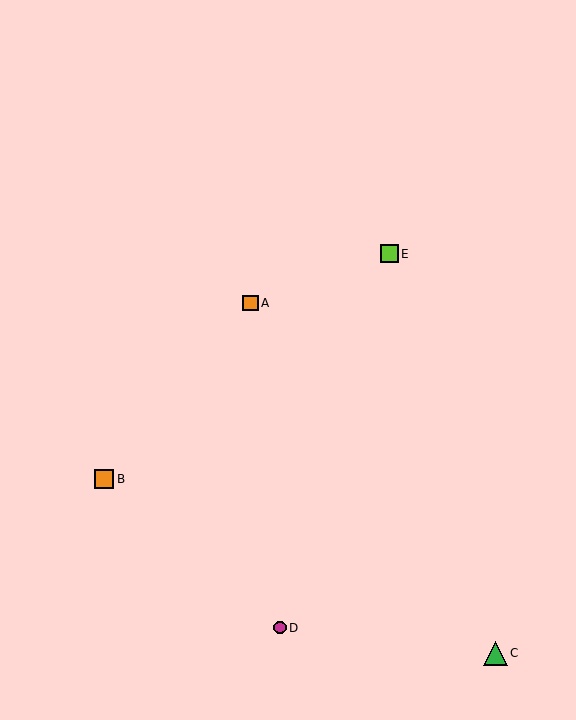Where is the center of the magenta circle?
The center of the magenta circle is at (280, 628).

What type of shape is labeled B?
Shape B is an orange square.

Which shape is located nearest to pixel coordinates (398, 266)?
The lime square (labeled E) at (389, 254) is nearest to that location.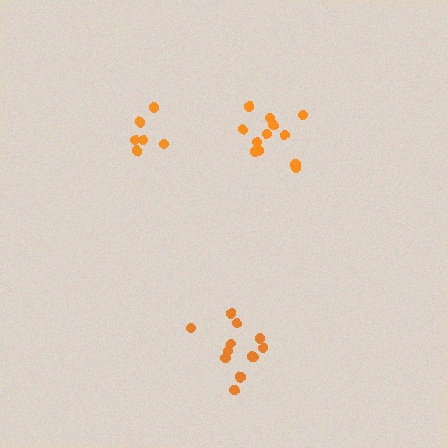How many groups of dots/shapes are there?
There are 3 groups.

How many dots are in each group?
Group 1: 6 dots, Group 2: 12 dots, Group 3: 12 dots (30 total).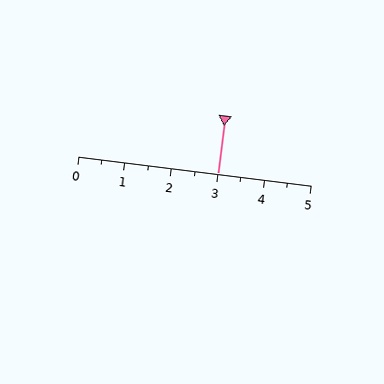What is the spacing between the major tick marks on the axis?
The major ticks are spaced 1 apart.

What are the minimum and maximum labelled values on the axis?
The axis runs from 0 to 5.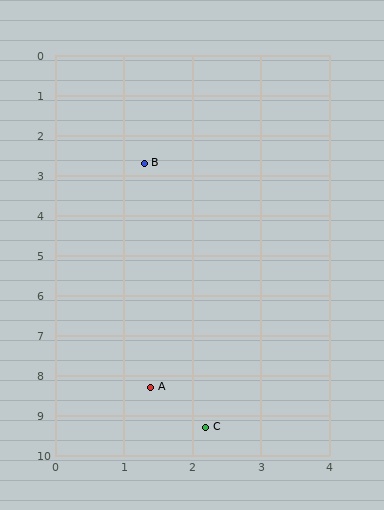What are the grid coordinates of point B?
Point B is at approximately (1.3, 2.7).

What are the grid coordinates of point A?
Point A is at approximately (1.4, 8.3).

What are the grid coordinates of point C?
Point C is at approximately (2.2, 9.3).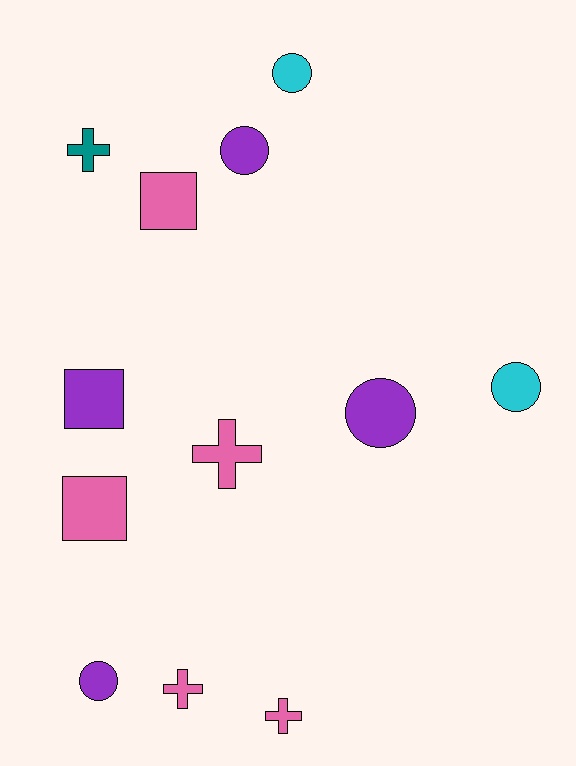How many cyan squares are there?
There are no cyan squares.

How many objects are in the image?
There are 12 objects.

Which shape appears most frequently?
Circle, with 5 objects.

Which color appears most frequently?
Pink, with 5 objects.